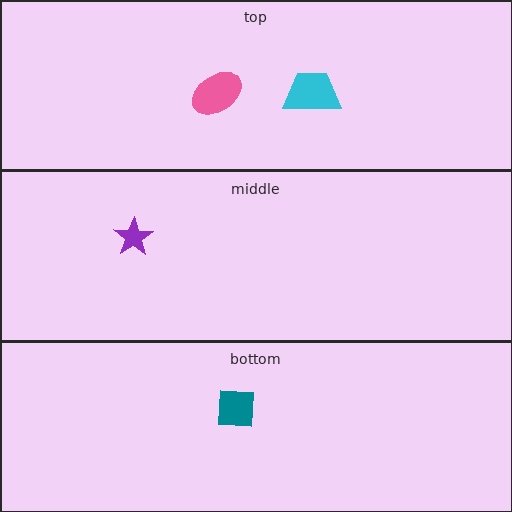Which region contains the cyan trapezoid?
The top region.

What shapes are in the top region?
The cyan trapezoid, the pink ellipse.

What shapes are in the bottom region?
The teal square.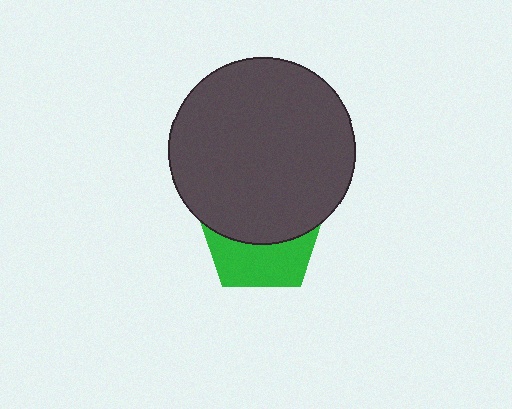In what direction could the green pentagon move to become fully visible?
The green pentagon could move down. That would shift it out from behind the dark gray circle entirely.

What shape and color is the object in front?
The object in front is a dark gray circle.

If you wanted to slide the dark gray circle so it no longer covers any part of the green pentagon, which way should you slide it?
Slide it up — that is the most direct way to separate the two shapes.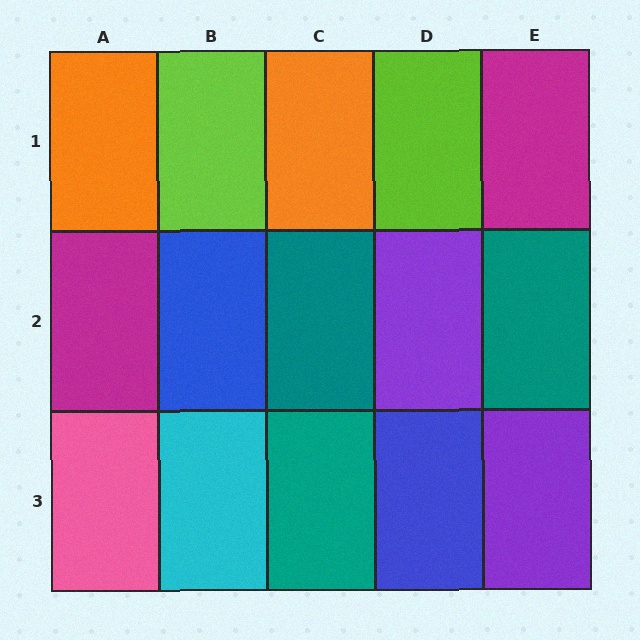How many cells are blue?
2 cells are blue.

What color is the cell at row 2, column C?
Teal.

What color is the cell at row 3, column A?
Pink.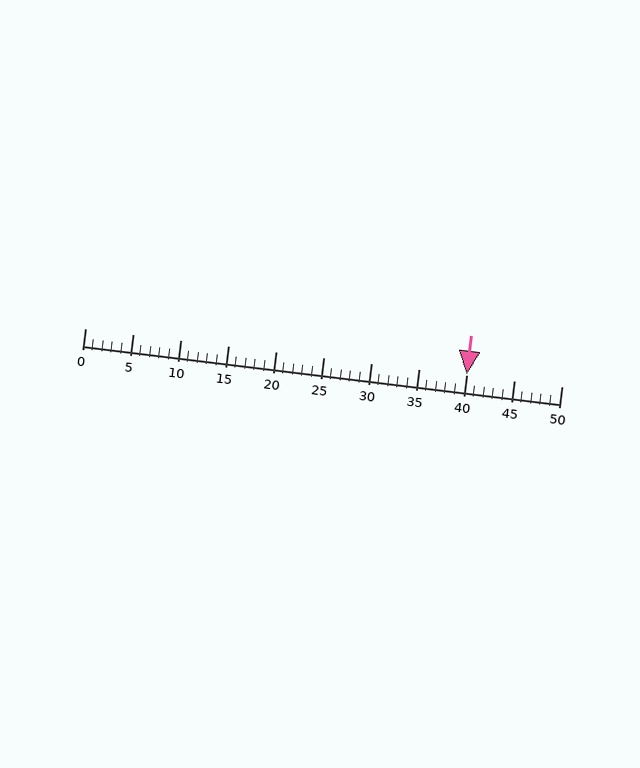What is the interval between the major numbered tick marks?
The major tick marks are spaced 5 units apart.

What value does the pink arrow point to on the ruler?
The pink arrow points to approximately 40.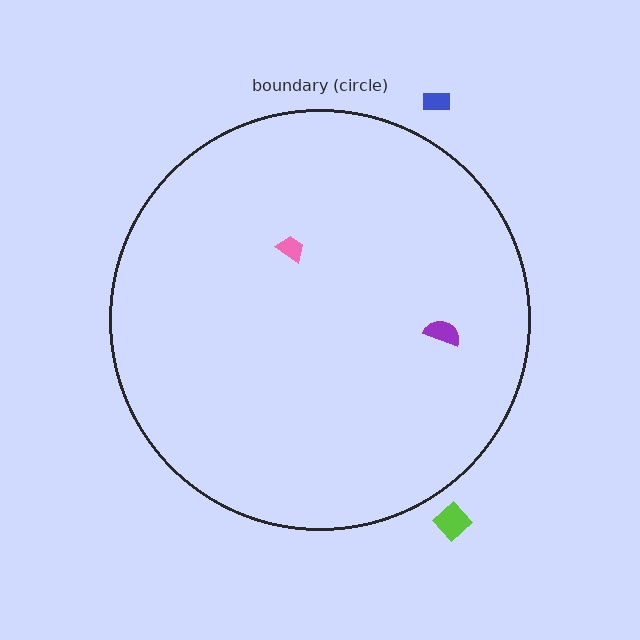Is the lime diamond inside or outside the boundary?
Outside.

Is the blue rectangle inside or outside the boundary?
Outside.